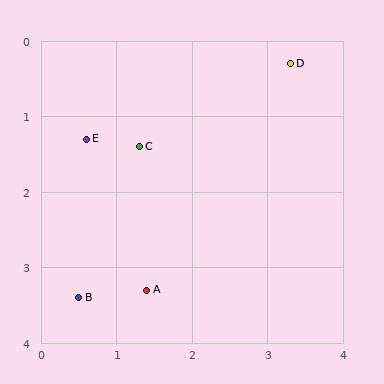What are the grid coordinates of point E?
Point E is at approximately (0.6, 1.3).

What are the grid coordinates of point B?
Point B is at approximately (0.5, 3.4).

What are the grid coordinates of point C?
Point C is at approximately (1.3, 1.4).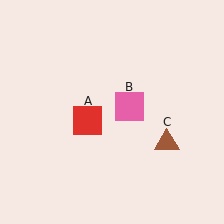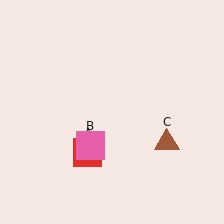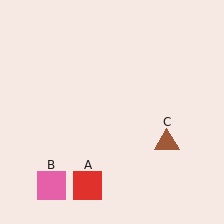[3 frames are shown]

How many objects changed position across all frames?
2 objects changed position: red square (object A), pink square (object B).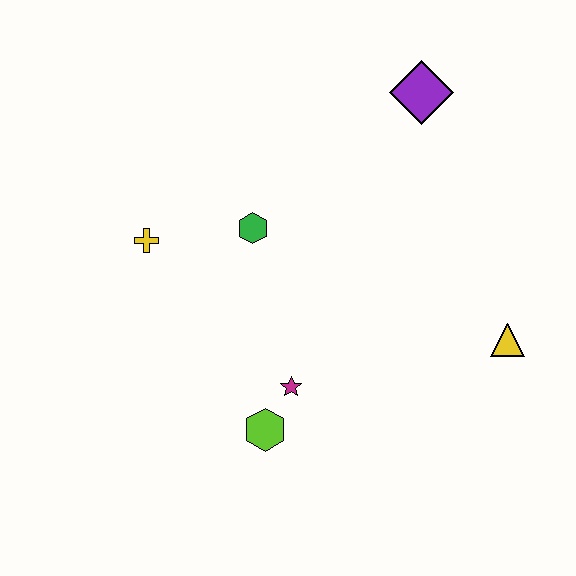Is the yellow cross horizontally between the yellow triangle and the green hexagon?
No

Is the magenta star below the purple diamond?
Yes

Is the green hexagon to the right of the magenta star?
No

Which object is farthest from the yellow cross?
The yellow triangle is farthest from the yellow cross.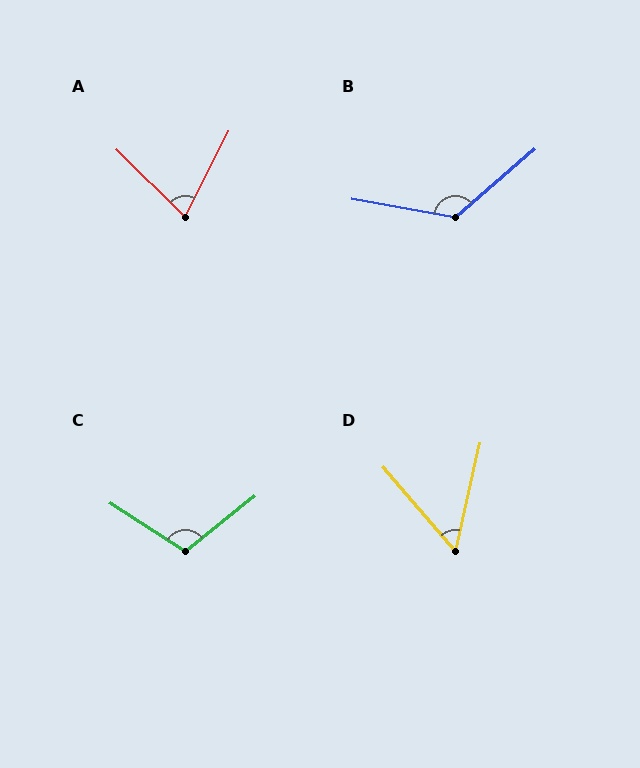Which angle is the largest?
B, at approximately 129 degrees.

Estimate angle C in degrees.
Approximately 108 degrees.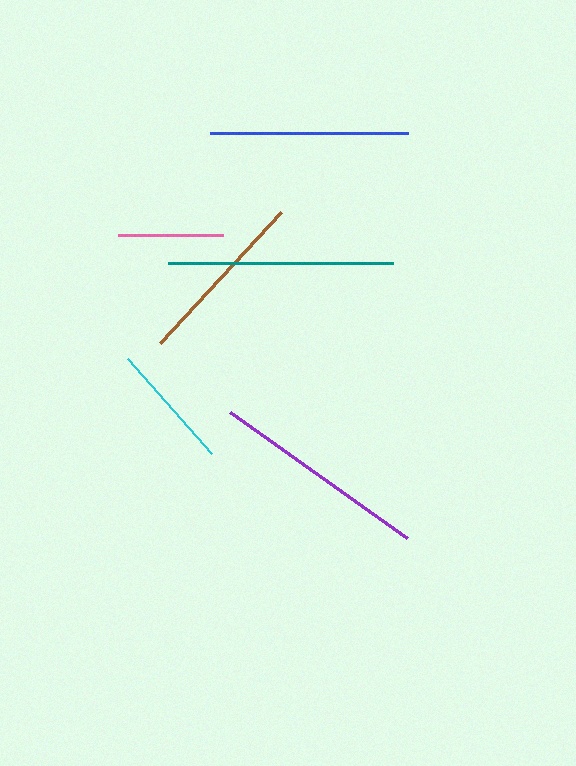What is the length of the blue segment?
The blue segment is approximately 198 pixels long.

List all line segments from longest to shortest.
From longest to shortest: teal, purple, blue, brown, cyan, pink.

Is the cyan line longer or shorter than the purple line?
The purple line is longer than the cyan line.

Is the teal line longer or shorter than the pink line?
The teal line is longer than the pink line.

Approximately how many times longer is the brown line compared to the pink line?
The brown line is approximately 1.7 times the length of the pink line.